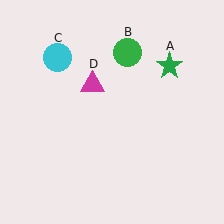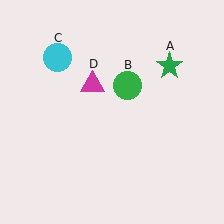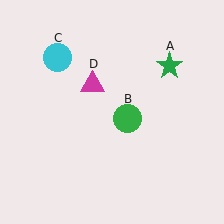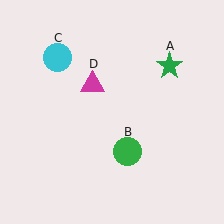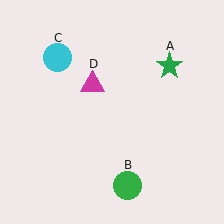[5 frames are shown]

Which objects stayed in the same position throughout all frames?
Green star (object A) and cyan circle (object C) and magenta triangle (object D) remained stationary.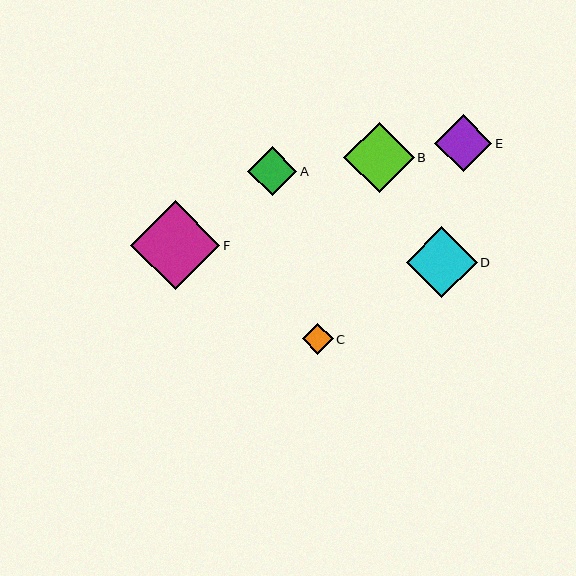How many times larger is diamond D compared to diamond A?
Diamond D is approximately 1.5 times the size of diamond A.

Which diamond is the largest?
Diamond F is the largest with a size of approximately 89 pixels.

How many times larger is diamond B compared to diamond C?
Diamond B is approximately 2.3 times the size of diamond C.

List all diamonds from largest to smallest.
From largest to smallest: F, D, B, E, A, C.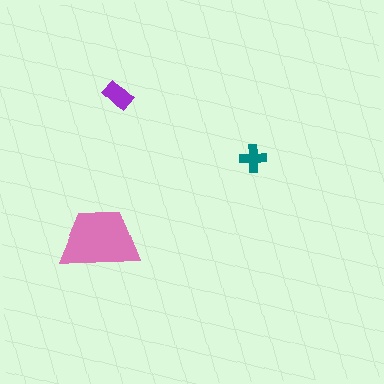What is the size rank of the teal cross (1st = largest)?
3rd.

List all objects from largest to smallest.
The pink trapezoid, the purple rectangle, the teal cross.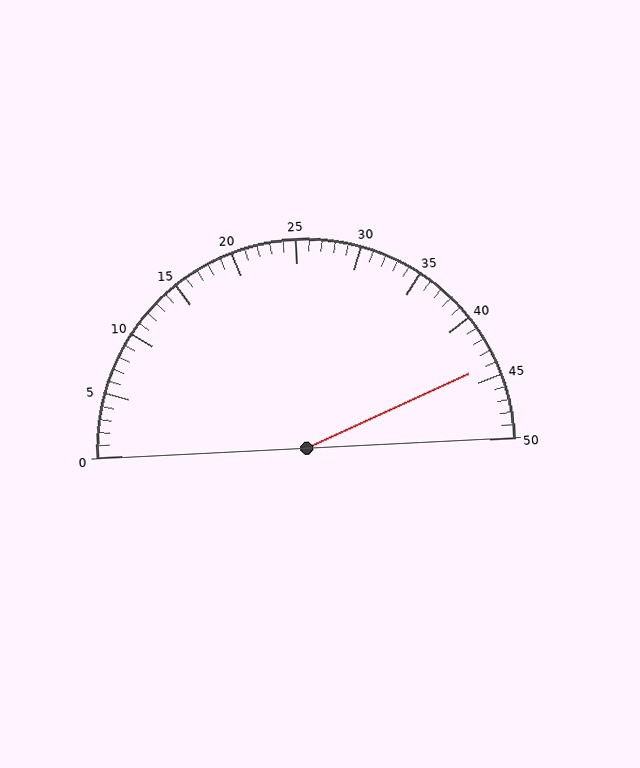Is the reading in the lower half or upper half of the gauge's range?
The reading is in the upper half of the range (0 to 50).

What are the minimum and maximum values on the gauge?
The gauge ranges from 0 to 50.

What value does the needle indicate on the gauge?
The needle indicates approximately 44.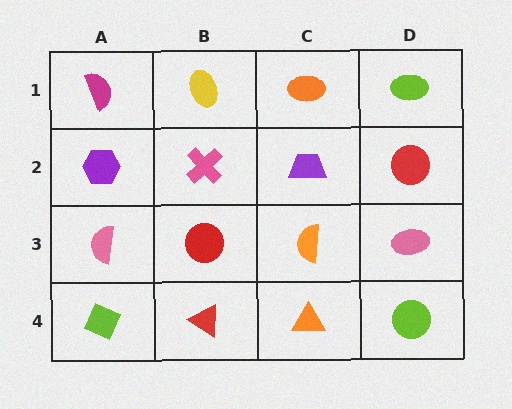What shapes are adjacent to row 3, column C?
A purple trapezoid (row 2, column C), an orange triangle (row 4, column C), a red circle (row 3, column B), a pink ellipse (row 3, column D).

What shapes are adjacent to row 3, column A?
A purple hexagon (row 2, column A), a lime diamond (row 4, column A), a red circle (row 3, column B).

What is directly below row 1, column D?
A red circle.